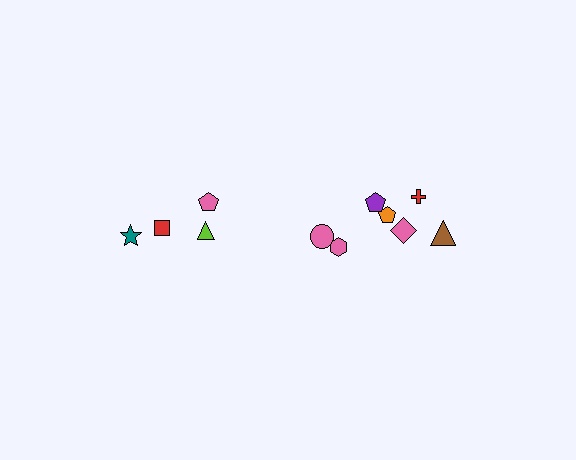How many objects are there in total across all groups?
There are 11 objects.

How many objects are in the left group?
There are 4 objects.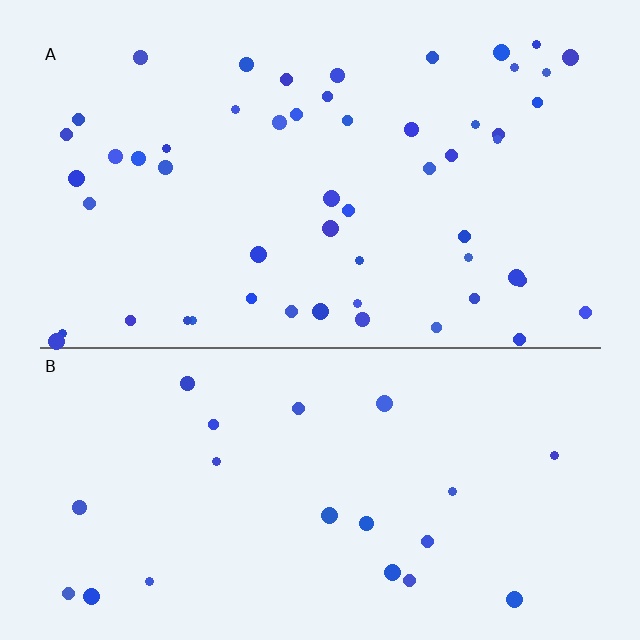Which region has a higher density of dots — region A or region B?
A (the top).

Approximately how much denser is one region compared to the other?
Approximately 2.6× — region A over region B.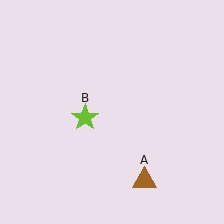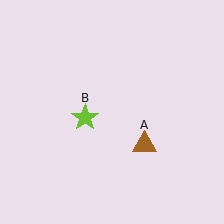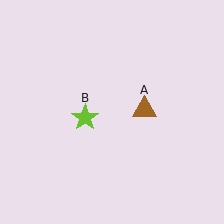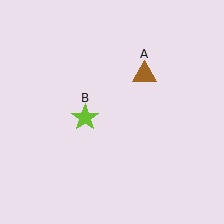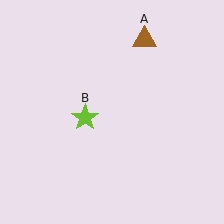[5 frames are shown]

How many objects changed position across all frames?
1 object changed position: brown triangle (object A).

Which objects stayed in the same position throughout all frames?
Lime star (object B) remained stationary.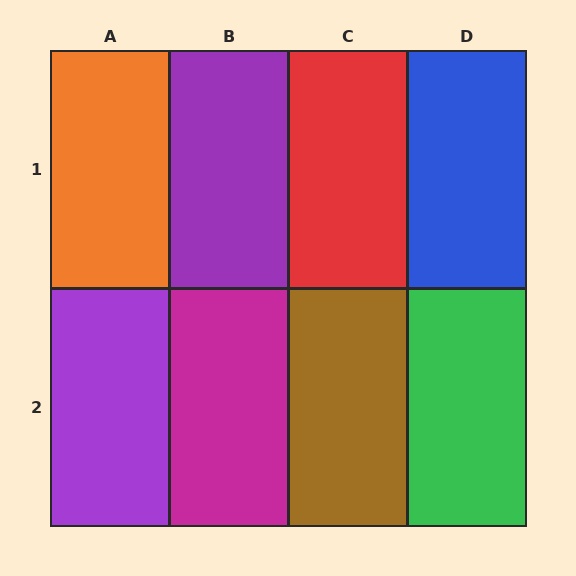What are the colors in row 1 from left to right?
Orange, purple, red, blue.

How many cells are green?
1 cell is green.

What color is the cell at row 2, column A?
Purple.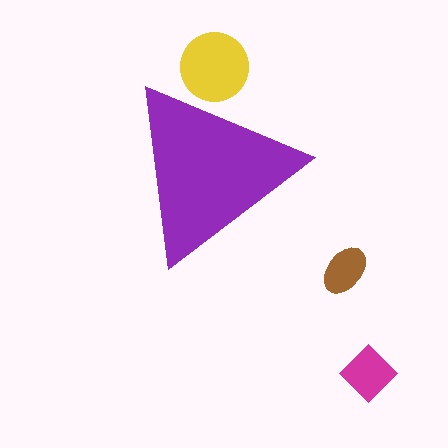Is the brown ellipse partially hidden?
No, the brown ellipse is fully visible.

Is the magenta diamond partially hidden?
No, the magenta diamond is fully visible.